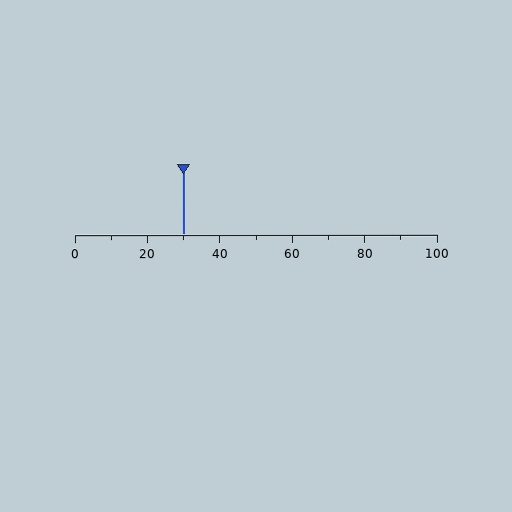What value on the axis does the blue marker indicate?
The marker indicates approximately 30.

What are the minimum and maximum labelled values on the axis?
The axis runs from 0 to 100.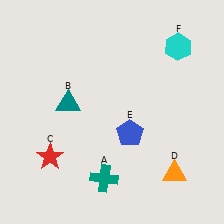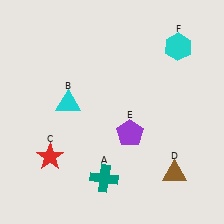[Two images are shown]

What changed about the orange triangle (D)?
In Image 1, D is orange. In Image 2, it changed to brown.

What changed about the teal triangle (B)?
In Image 1, B is teal. In Image 2, it changed to cyan.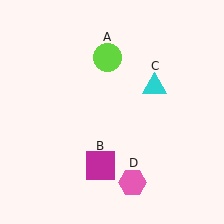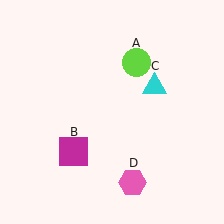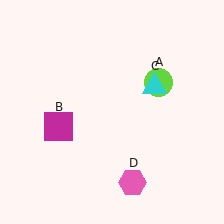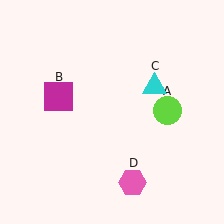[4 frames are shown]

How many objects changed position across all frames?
2 objects changed position: lime circle (object A), magenta square (object B).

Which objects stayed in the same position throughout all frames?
Cyan triangle (object C) and pink hexagon (object D) remained stationary.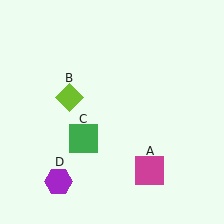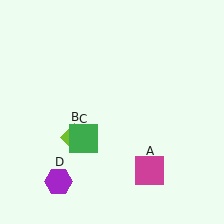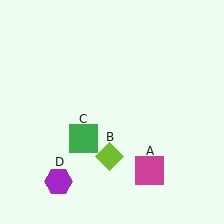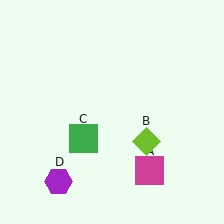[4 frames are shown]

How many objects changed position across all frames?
1 object changed position: lime diamond (object B).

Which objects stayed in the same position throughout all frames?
Magenta square (object A) and green square (object C) and purple hexagon (object D) remained stationary.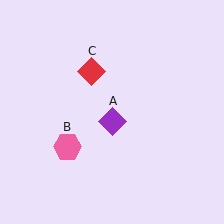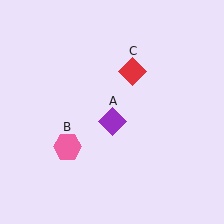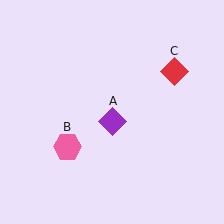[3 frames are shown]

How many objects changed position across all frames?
1 object changed position: red diamond (object C).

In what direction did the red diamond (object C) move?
The red diamond (object C) moved right.